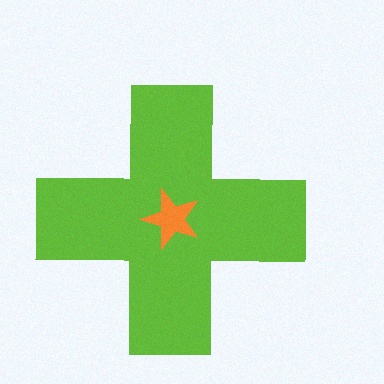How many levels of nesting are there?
2.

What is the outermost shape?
The lime cross.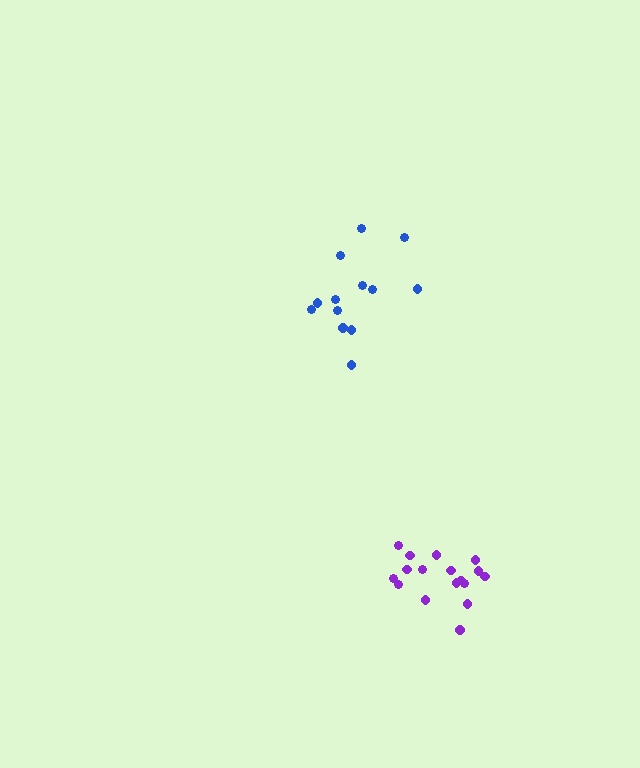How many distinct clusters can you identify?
There are 2 distinct clusters.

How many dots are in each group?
Group 1: 13 dots, Group 2: 17 dots (30 total).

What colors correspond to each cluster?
The clusters are colored: blue, purple.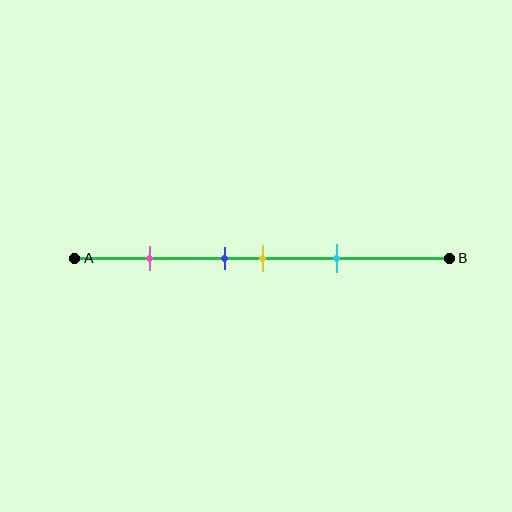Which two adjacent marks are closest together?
The blue and yellow marks are the closest adjacent pair.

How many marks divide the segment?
There are 4 marks dividing the segment.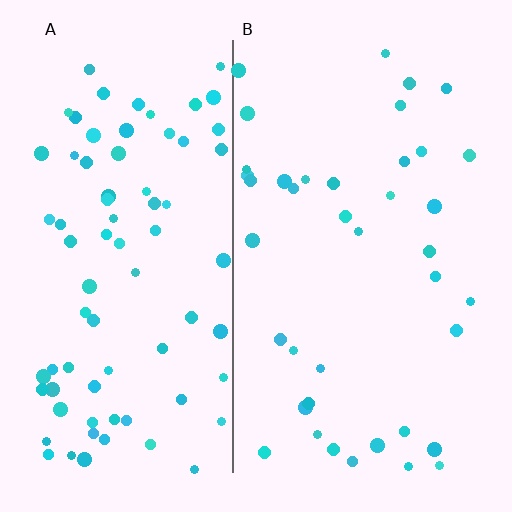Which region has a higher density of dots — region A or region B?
A (the left).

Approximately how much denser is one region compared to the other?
Approximately 2.0× — region A over region B.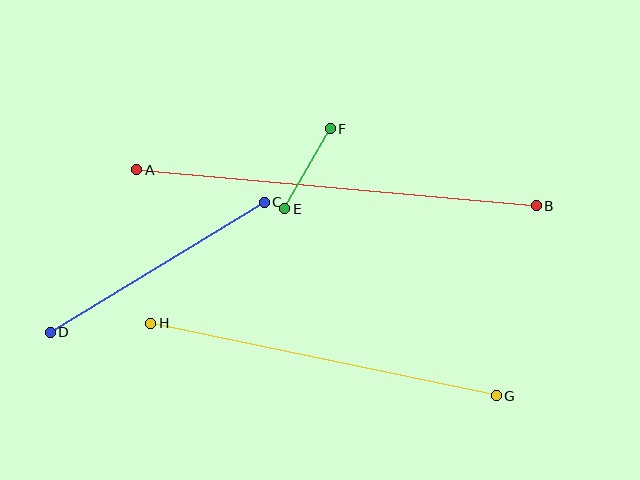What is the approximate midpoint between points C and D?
The midpoint is at approximately (157, 267) pixels.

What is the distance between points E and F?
The distance is approximately 92 pixels.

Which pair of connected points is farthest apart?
Points A and B are farthest apart.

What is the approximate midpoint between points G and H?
The midpoint is at approximately (324, 360) pixels.